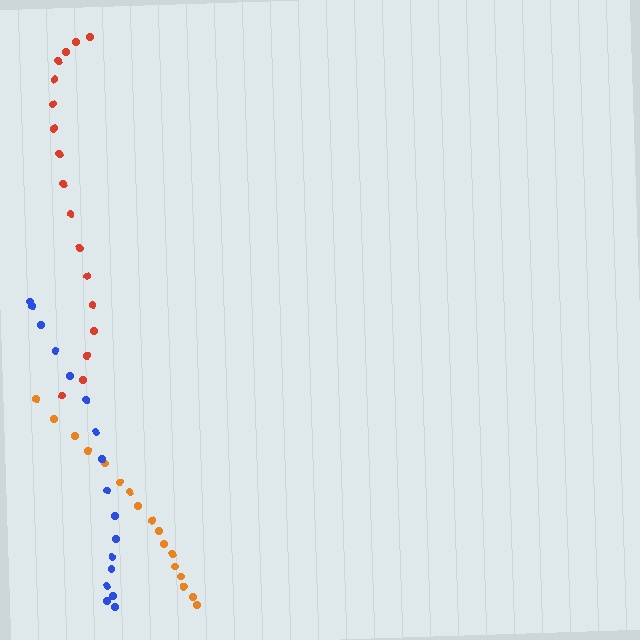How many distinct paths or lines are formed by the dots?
There are 3 distinct paths.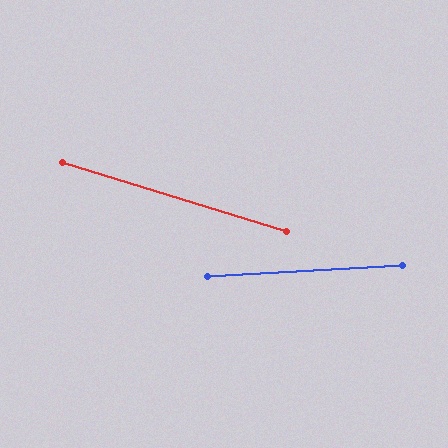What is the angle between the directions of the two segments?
Approximately 20 degrees.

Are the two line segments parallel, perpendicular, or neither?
Neither parallel nor perpendicular — they differ by about 20°.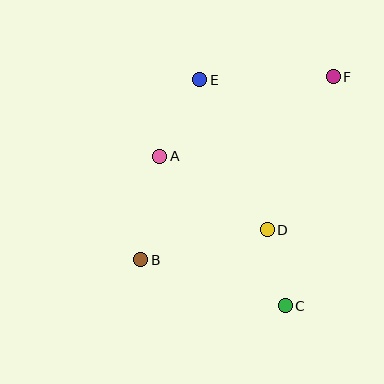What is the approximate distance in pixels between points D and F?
The distance between D and F is approximately 166 pixels.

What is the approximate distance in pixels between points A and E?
The distance between A and E is approximately 86 pixels.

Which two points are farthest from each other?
Points B and F are farthest from each other.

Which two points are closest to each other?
Points C and D are closest to each other.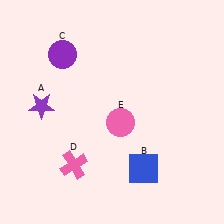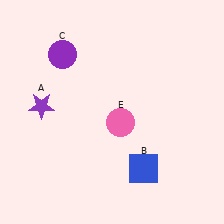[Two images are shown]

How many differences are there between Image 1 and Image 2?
There is 1 difference between the two images.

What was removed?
The pink cross (D) was removed in Image 2.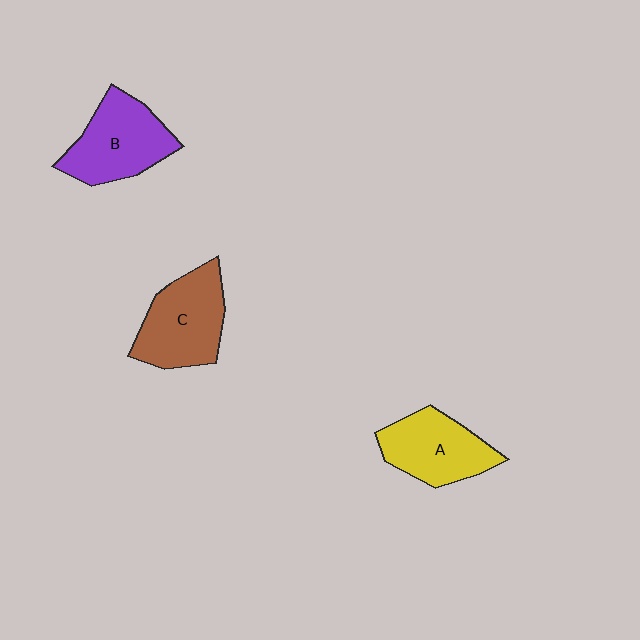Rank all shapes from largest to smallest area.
From largest to smallest: C (brown), B (purple), A (yellow).